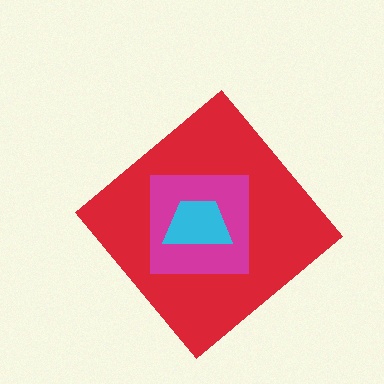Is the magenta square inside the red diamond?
Yes.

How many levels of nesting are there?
3.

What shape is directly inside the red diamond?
The magenta square.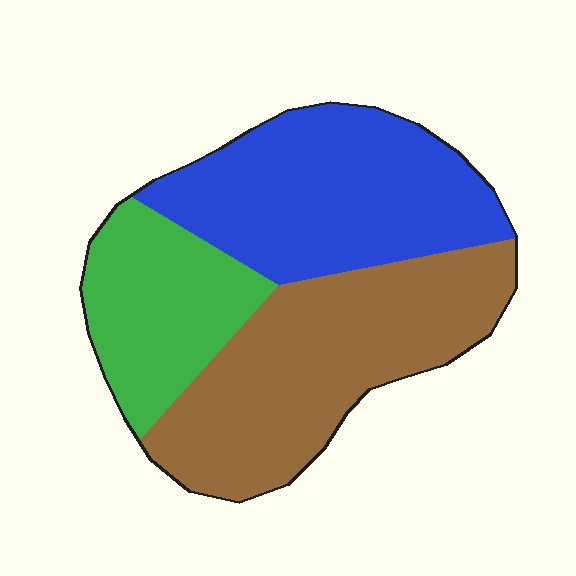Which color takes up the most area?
Brown, at roughly 40%.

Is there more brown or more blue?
Brown.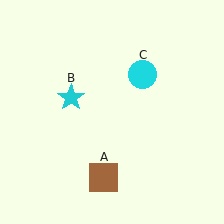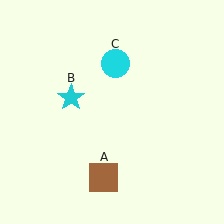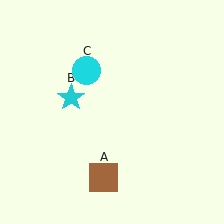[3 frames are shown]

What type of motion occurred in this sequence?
The cyan circle (object C) rotated counterclockwise around the center of the scene.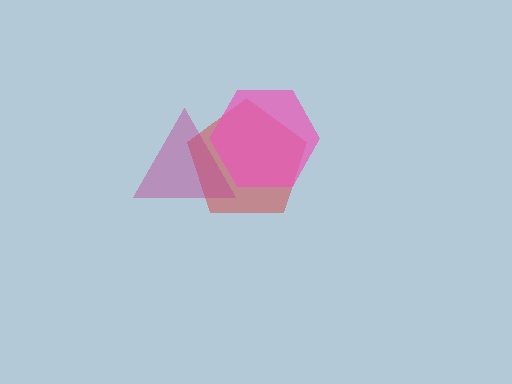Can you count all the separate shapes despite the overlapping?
Yes, there are 3 separate shapes.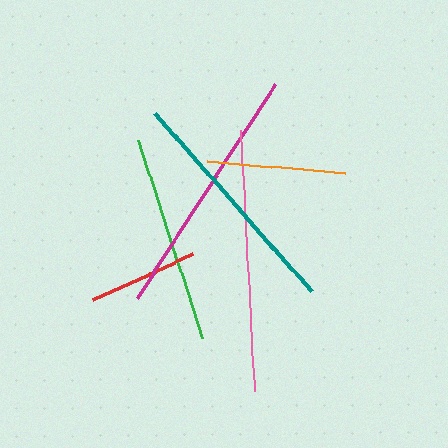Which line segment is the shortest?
The red line is the shortest at approximately 110 pixels.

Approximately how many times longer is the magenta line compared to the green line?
The magenta line is approximately 1.2 times the length of the green line.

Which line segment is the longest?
The pink line is the longest at approximately 261 pixels.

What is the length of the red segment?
The red segment is approximately 110 pixels long.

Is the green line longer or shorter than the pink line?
The pink line is longer than the green line.